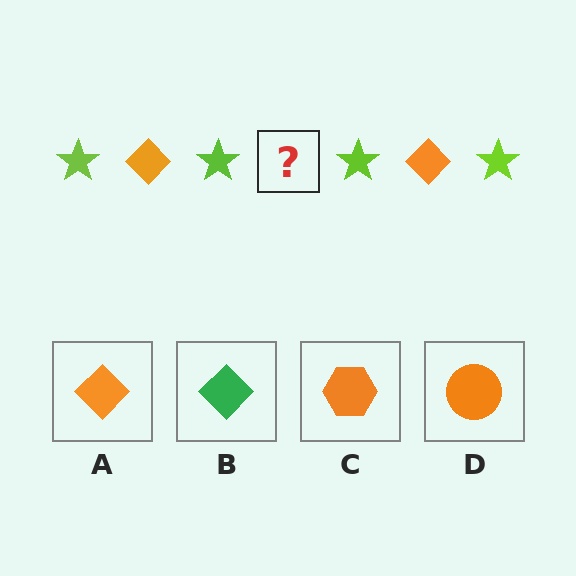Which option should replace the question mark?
Option A.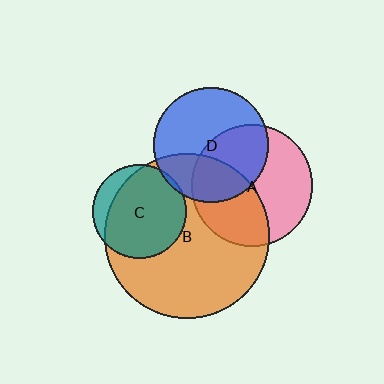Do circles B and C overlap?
Yes.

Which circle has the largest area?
Circle B (orange).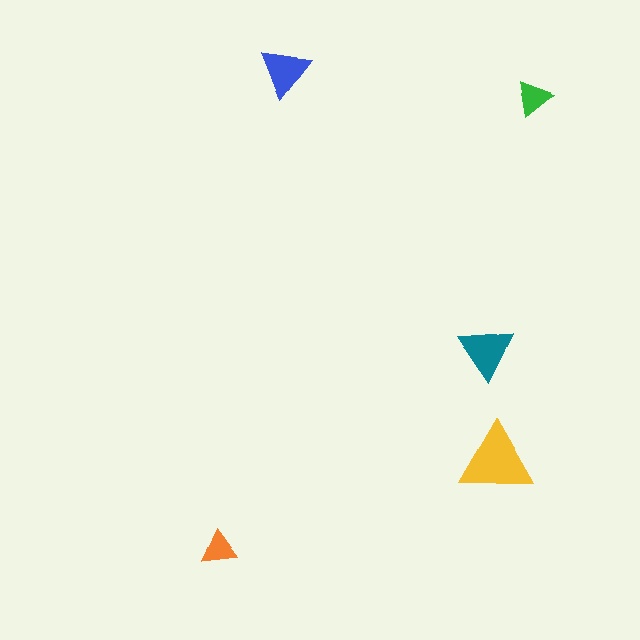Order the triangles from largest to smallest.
the yellow one, the teal one, the blue one, the green one, the orange one.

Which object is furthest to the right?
The green triangle is rightmost.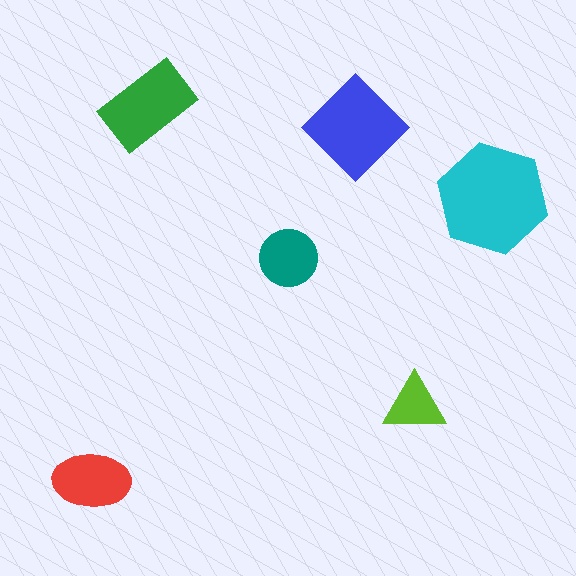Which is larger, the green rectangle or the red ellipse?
The green rectangle.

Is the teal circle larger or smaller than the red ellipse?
Smaller.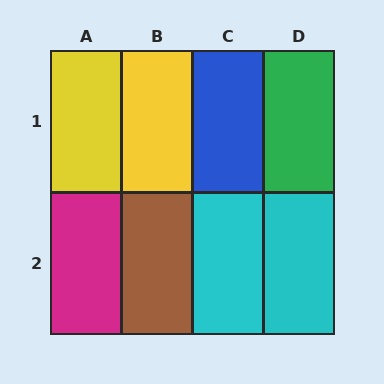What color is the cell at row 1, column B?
Yellow.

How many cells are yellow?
2 cells are yellow.